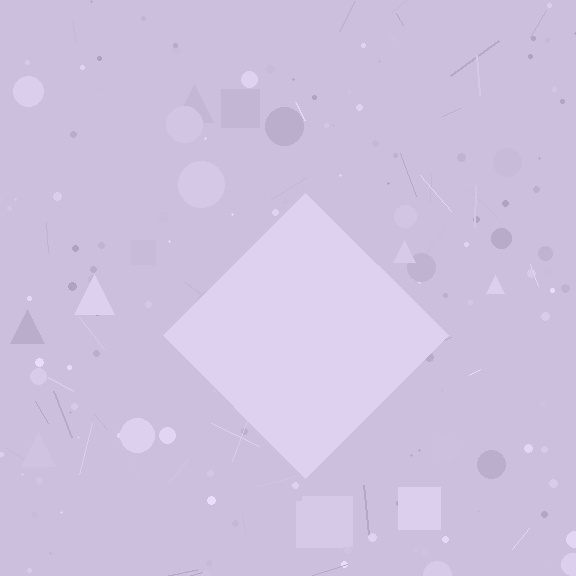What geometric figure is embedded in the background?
A diamond is embedded in the background.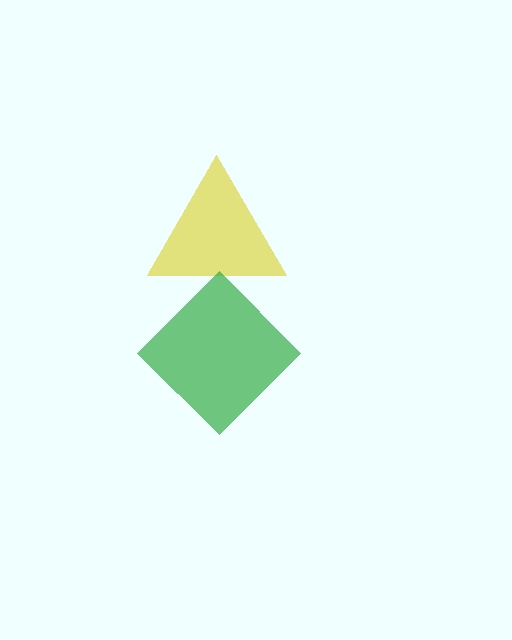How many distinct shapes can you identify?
There are 2 distinct shapes: a yellow triangle, a green diamond.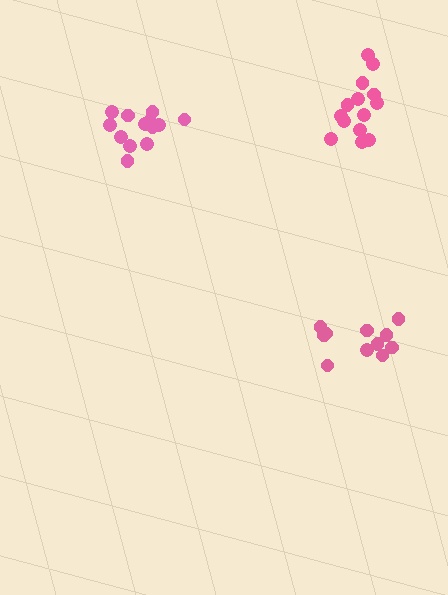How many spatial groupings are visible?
There are 3 spatial groupings.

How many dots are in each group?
Group 1: 14 dots, Group 2: 13 dots, Group 3: 11 dots (38 total).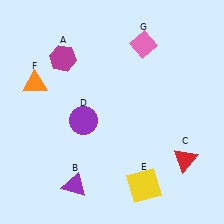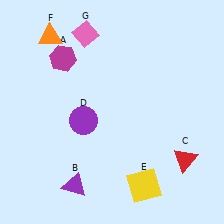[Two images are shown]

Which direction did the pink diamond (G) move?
The pink diamond (G) moved left.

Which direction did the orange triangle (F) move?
The orange triangle (F) moved up.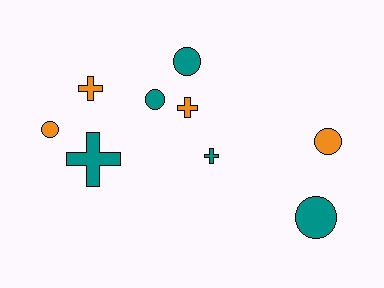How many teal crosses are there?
There are 2 teal crosses.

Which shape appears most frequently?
Circle, with 5 objects.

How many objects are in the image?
There are 9 objects.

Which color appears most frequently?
Teal, with 5 objects.